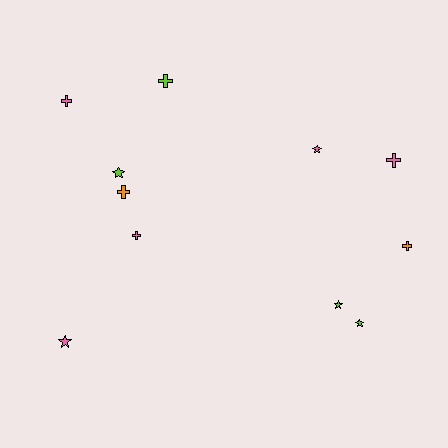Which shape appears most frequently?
Cross, with 6 objects.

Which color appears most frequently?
Pink, with 5 objects.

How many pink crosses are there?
There are 3 pink crosses.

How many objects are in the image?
There are 11 objects.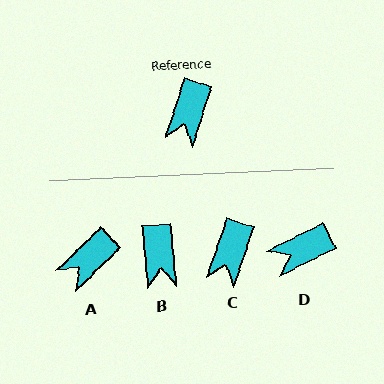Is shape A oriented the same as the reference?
No, it is off by about 28 degrees.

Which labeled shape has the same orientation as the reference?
C.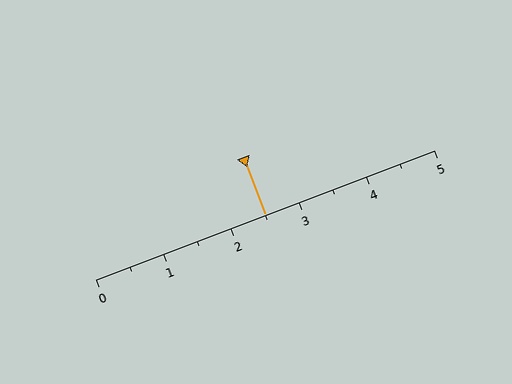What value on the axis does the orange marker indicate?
The marker indicates approximately 2.5.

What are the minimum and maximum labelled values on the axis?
The axis runs from 0 to 5.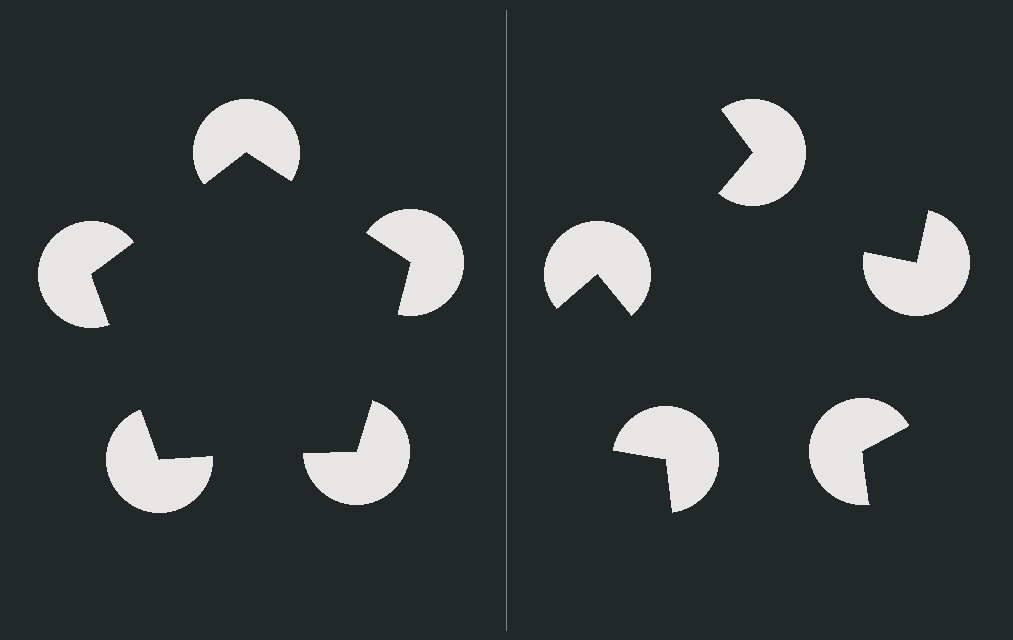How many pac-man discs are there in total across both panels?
10 — 5 on each side.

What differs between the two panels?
The pac-man discs are positioned identically on both sides; only the wedge orientations differ. On the left they align to a pentagon; on the right they are misaligned.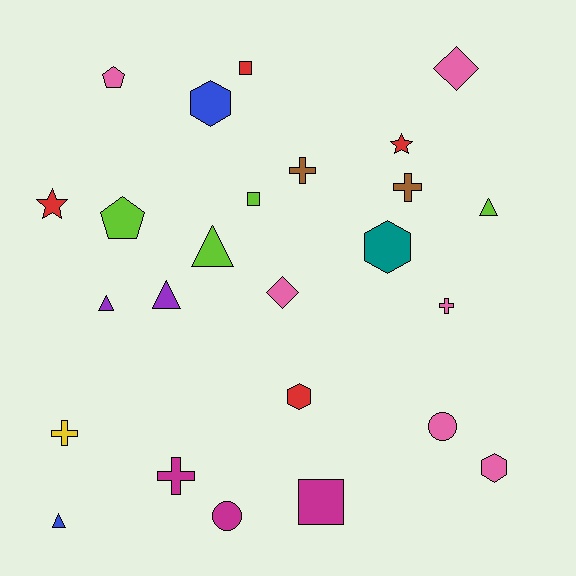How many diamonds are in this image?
There are 2 diamonds.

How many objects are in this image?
There are 25 objects.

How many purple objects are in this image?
There are 2 purple objects.